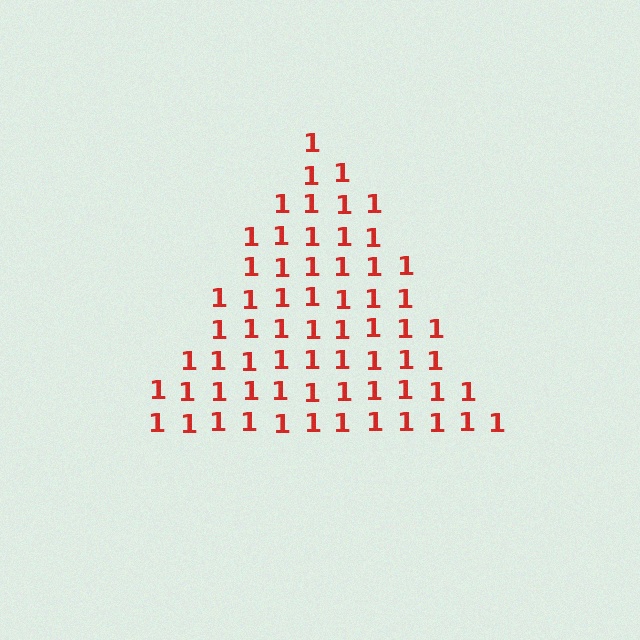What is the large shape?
The large shape is a triangle.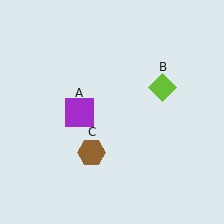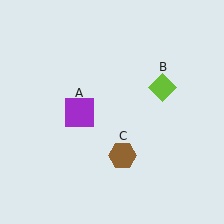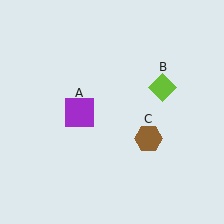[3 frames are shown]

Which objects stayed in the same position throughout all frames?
Purple square (object A) and lime diamond (object B) remained stationary.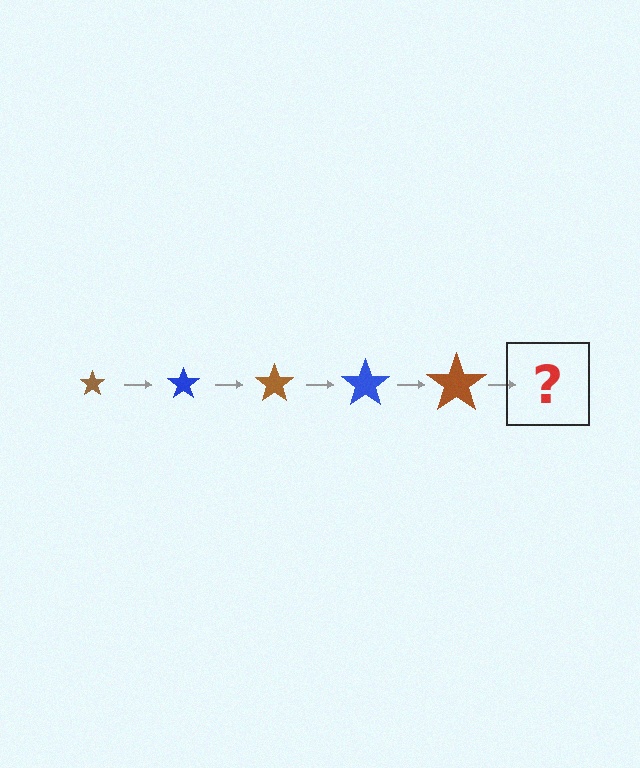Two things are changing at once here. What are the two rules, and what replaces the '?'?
The two rules are that the star grows larger each step and the color cycles through brown and blue. The '?' should be a blue star, larger than the previous one.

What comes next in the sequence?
The next element should be a blue star, larger than the previous one.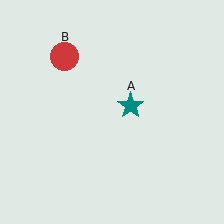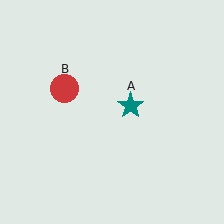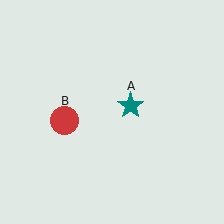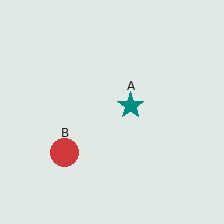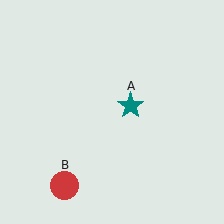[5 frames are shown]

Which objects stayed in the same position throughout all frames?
Teal star (object A) remained stationary.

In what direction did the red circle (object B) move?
The red circle (object B) moved down.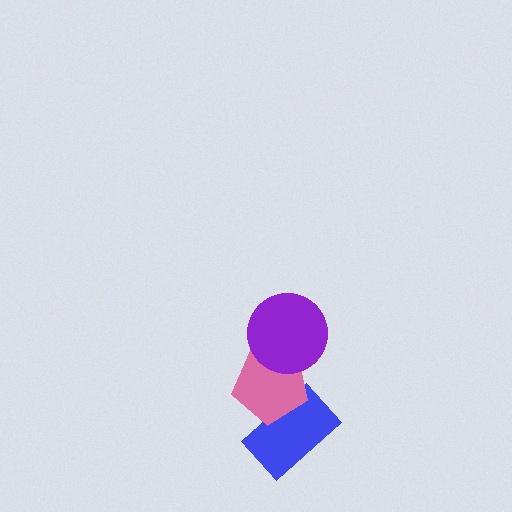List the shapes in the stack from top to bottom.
From top to bottom: the purple circle, the pink pentagon, the blue rectangle.